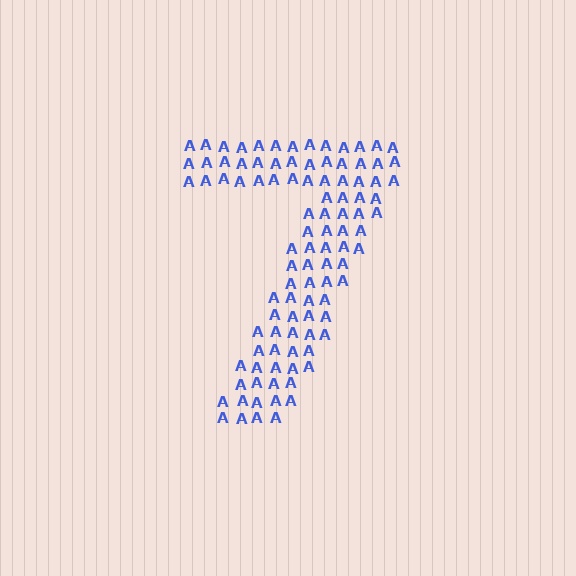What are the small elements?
The small elements are letter A's.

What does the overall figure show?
The overall figure shows the digit 7.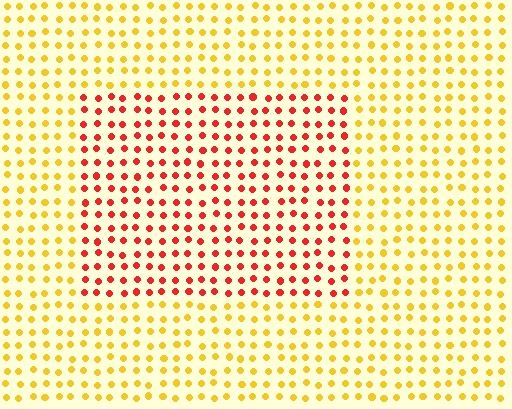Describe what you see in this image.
The image is filled with small yellow elements in a uniform arrangement. A rectangle-shaped region is visible where the elements are tinted to a slightly different hue, forming a subtle color boundary.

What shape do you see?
I see a rectangle.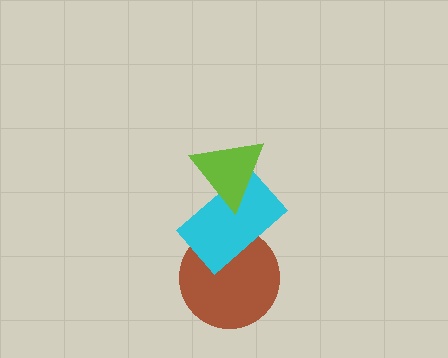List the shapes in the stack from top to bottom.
From top to bottom: the lime triangle, the cyan rectangle, the brown circle.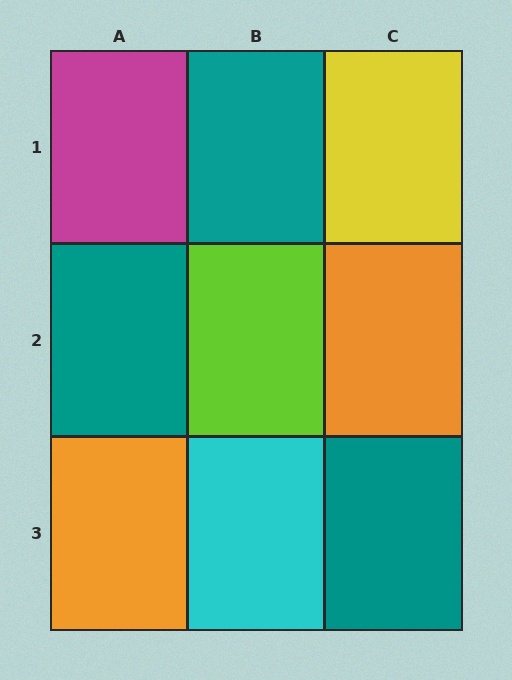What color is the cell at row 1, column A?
Magenta.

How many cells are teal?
3 cells are teal.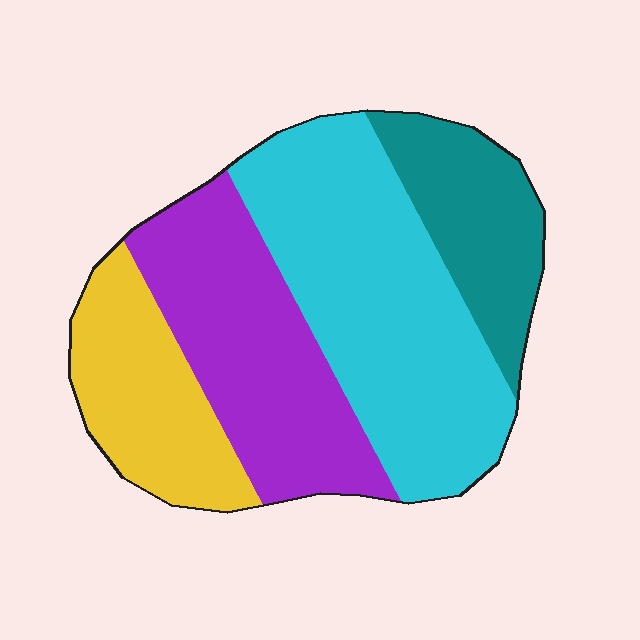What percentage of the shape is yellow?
Yellow covers 18% of the shape.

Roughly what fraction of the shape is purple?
Purple covers around 25% of the shape.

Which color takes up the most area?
Cyan, at roughly 40%.